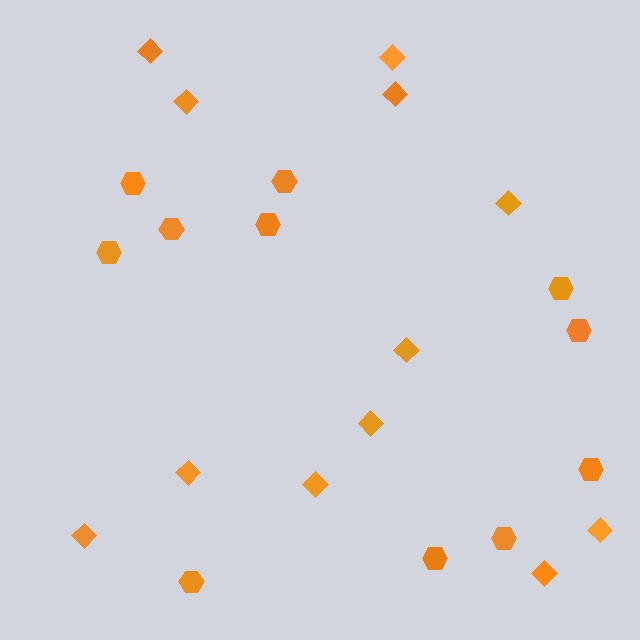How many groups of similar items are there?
There are 2 groups: one group of diamonds (12) and one group of hexagons (11).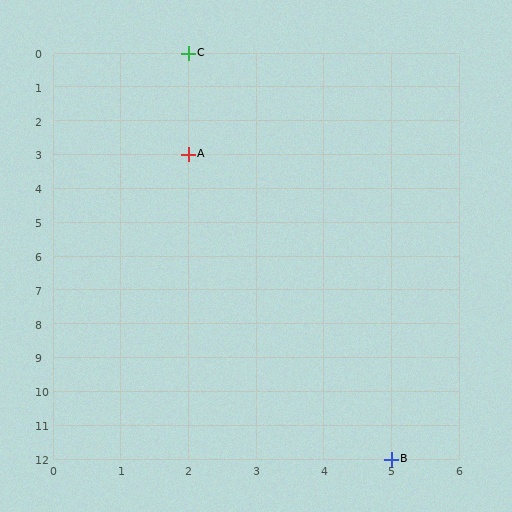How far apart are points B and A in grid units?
Points B and A are 3 columns and 9 rows apart (about 9.5 grid units diagonally).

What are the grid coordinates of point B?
Point B is at grid coordinates (5, 12).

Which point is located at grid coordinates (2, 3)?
Point A is at (2, 3).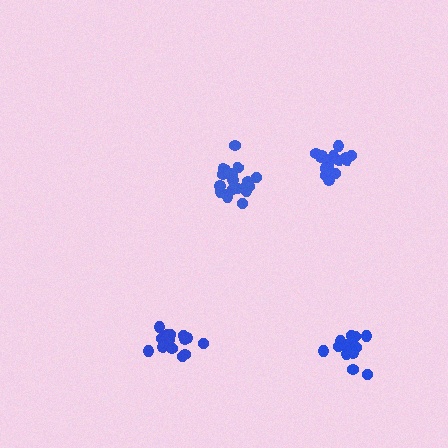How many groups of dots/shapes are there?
There are 4 groups.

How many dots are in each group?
Group 1: 16 dots, Group 2: 14 dots, Group 3: 19 dots, Group 4: 15 dots (64 total).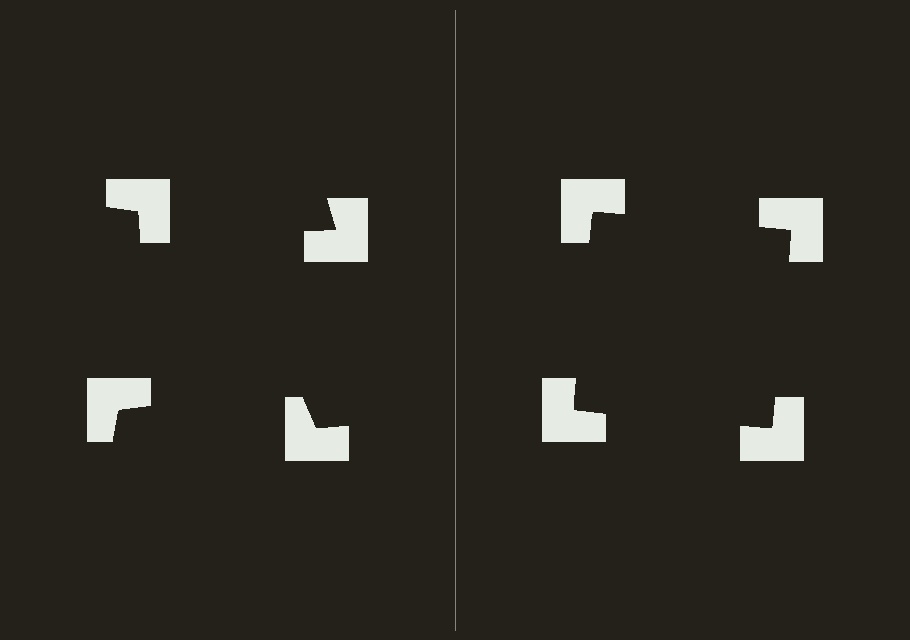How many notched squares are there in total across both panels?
8 — 4 on each side.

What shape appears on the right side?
An illusory square.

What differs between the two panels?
The notched squares are positioned identically on both sides; only the wedge orientations differ. On the right they align to a square; on the left they are misaligned.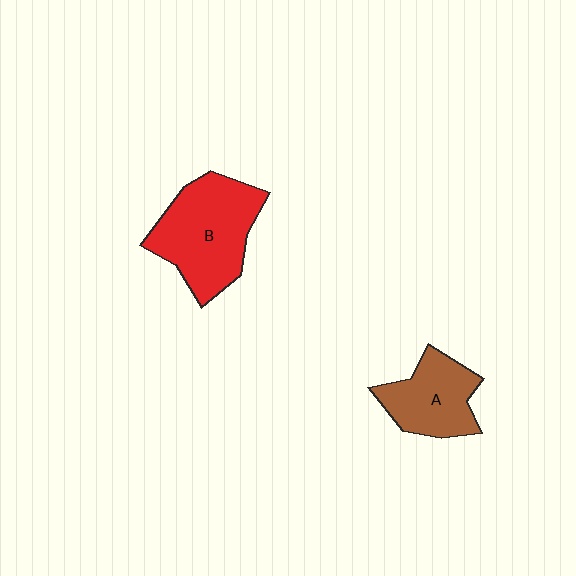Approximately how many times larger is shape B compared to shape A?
Approximately 1.5 times.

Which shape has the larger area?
Shape B (red).